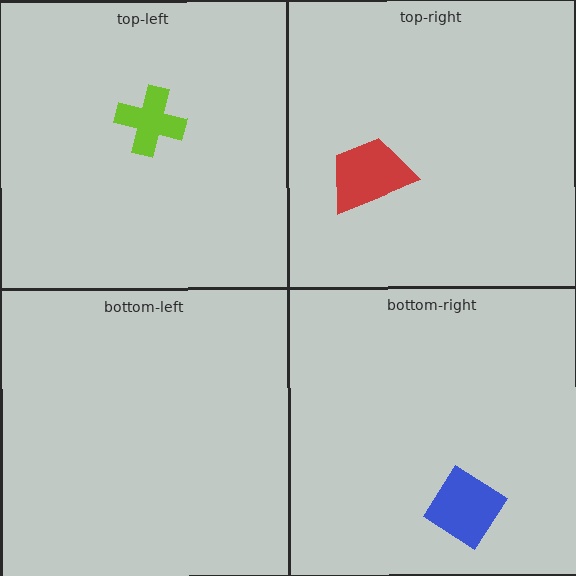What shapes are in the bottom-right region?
The blue diamond.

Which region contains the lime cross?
The top-left region.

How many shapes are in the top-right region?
1.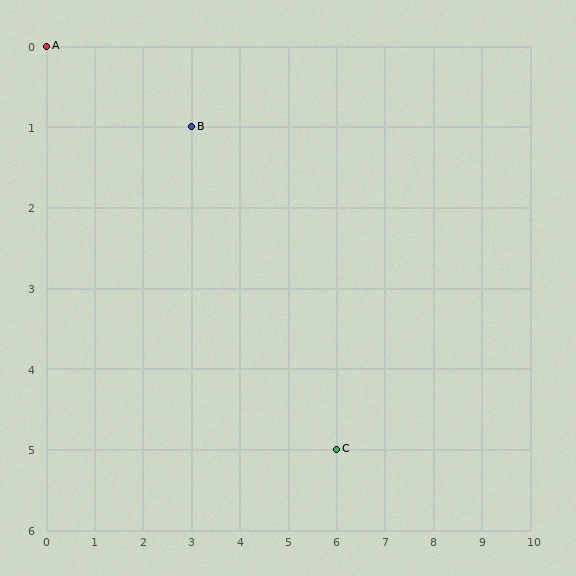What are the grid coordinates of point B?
Point B is at grid coordinates (3, 1).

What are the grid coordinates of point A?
Point A is at grid coordinates (0, 0).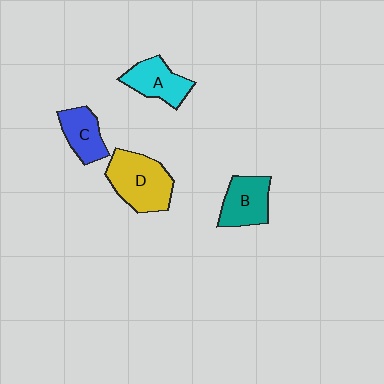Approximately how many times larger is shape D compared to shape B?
Approximately 1.4 times.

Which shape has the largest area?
Shape D (yellow).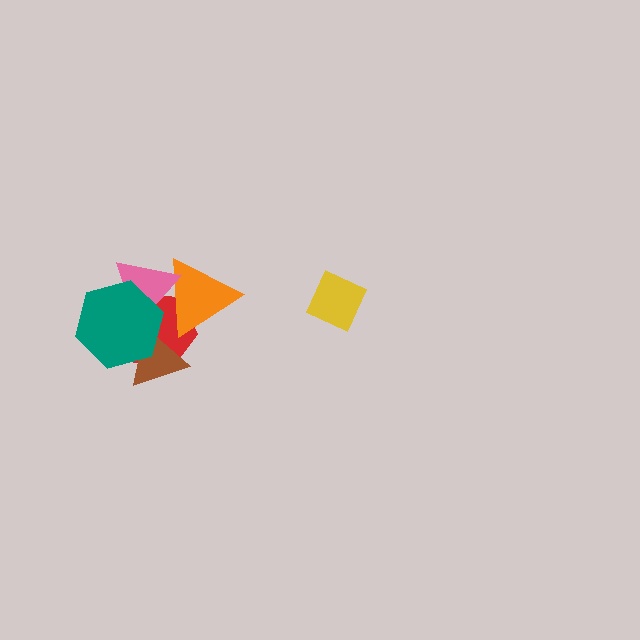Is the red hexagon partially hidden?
Yes, it is partially covered by another shape.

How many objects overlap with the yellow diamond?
0 objects overlap with the yellow diamond.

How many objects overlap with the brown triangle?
2 objects overlap with the brown triangle.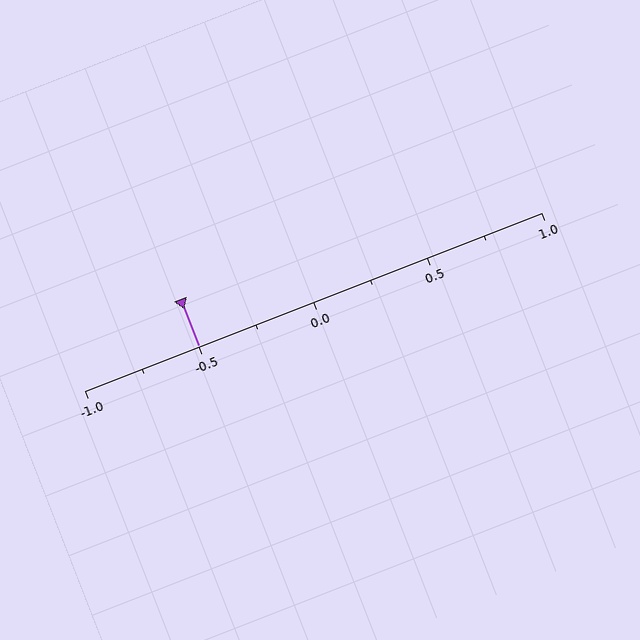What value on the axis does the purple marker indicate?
The marker indicates approximately -0.5.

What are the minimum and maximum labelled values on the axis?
The axis runs from -1.0 to 1.0.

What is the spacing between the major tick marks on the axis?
The major ticks are spaced 0.5 apart.